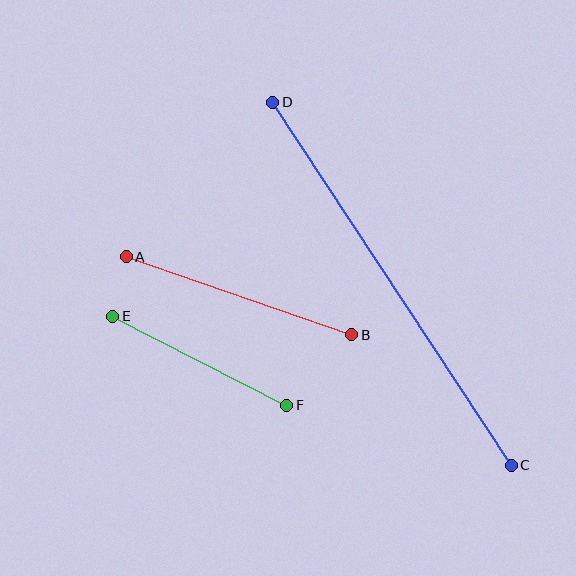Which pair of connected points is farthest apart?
Points C and D are farthest apart.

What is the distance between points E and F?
The distance is approximately 195 pixels.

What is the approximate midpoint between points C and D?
The midpoint is at approximately (392, 284) pixels.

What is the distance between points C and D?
The distance is approximately 434 pixels.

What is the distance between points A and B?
The distance is approximately 238 pixels.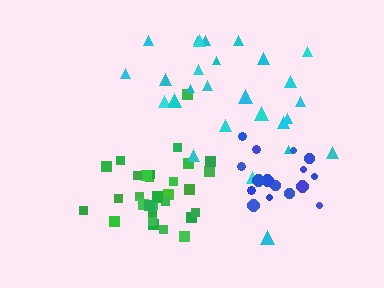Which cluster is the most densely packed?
Green.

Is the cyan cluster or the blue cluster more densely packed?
Blue.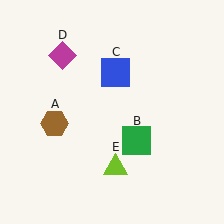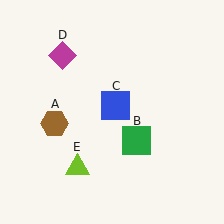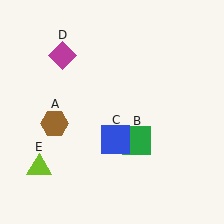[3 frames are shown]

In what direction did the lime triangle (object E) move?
The lime triangle (object E) moved left.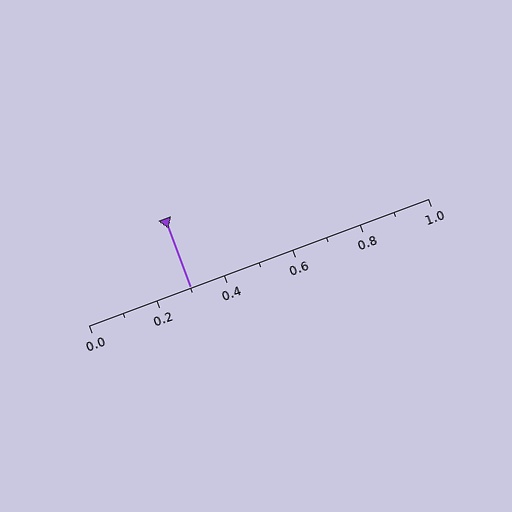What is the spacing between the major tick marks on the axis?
The major ticks are spaced 0.2 apart.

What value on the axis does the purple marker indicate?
The marker indicates approximately 0.3.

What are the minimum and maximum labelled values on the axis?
The axis runs from 0.0 to 1.0.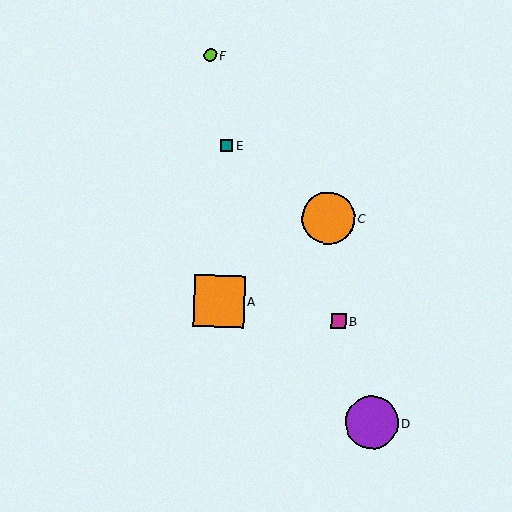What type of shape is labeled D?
Shape D is a purple circle.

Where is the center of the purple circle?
The center of the purple circle is at (371, 422).